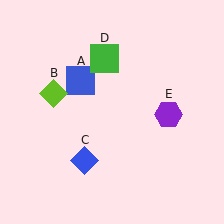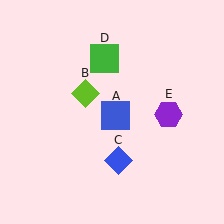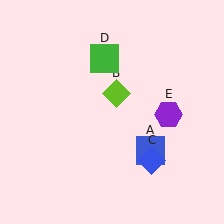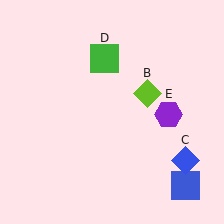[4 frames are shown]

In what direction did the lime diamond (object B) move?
The lime diamond (object B) moved right.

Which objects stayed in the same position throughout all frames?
Green square (object D) and purple hexagon (object E) remained stationary.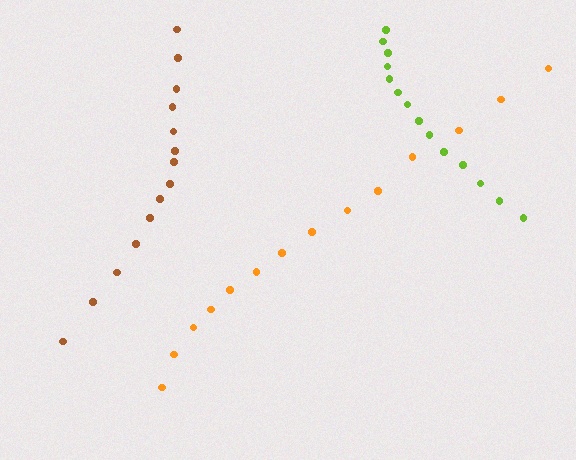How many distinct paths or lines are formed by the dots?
There are 3 distinct paths.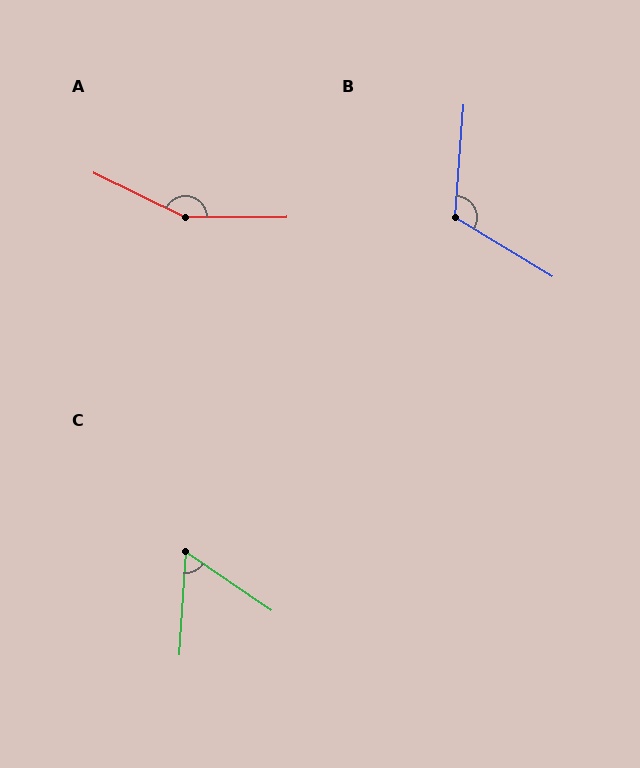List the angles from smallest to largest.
C (59°), B (117°), A (154°).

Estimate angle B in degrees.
Approximately 117 degrees.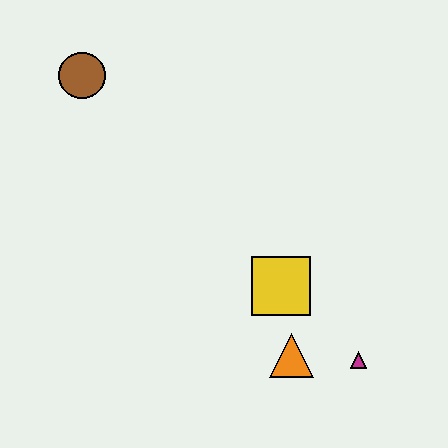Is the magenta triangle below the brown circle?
Yes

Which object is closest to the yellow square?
The orange triangle is closest to the yellow square.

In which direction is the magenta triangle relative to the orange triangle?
The magenta triangle is to the right of the orange triangle.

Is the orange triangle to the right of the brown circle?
Yes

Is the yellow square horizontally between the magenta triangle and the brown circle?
Yes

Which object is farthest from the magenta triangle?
The brown circle is farthest from the magenta triangle.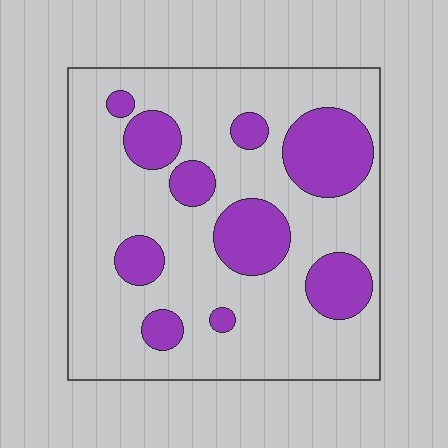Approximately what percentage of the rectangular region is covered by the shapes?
Approximately 25%.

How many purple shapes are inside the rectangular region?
10.